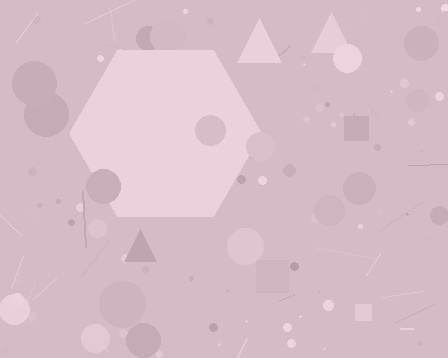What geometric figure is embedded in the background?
A hexagon is embedded in the background.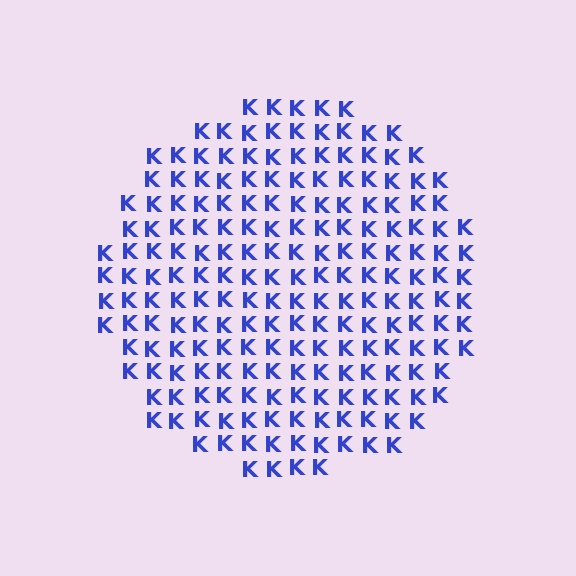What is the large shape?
The large shape is a circle.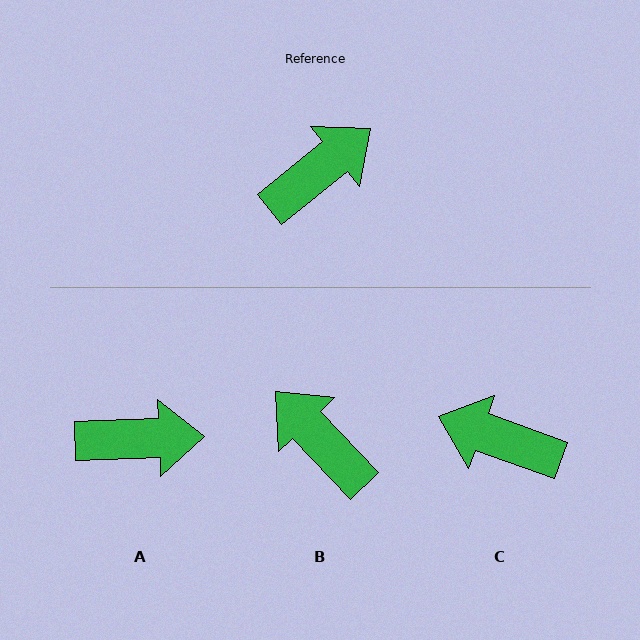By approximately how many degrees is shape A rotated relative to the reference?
Approximately 37 degrees clockwise.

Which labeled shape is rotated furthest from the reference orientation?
C, about 122 degrees away.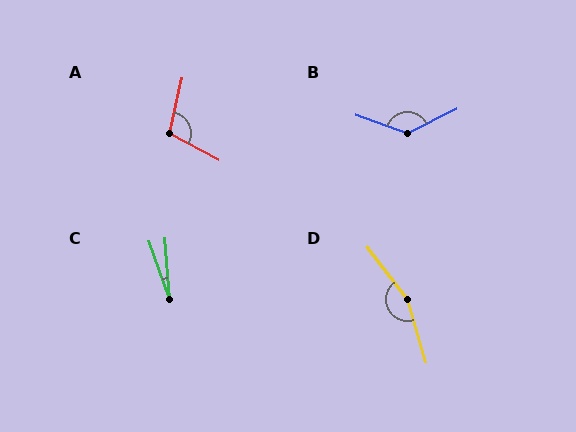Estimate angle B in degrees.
Approximately 133 degrees.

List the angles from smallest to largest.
C (15°), A (105°), B (133°), D (159°).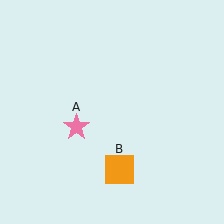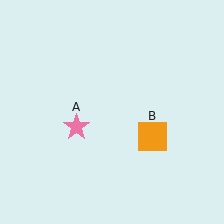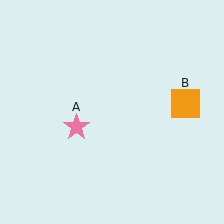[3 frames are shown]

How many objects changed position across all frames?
1 object changed position: orange square (object B).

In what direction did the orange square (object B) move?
The orange square (object B) moved up and to the right.